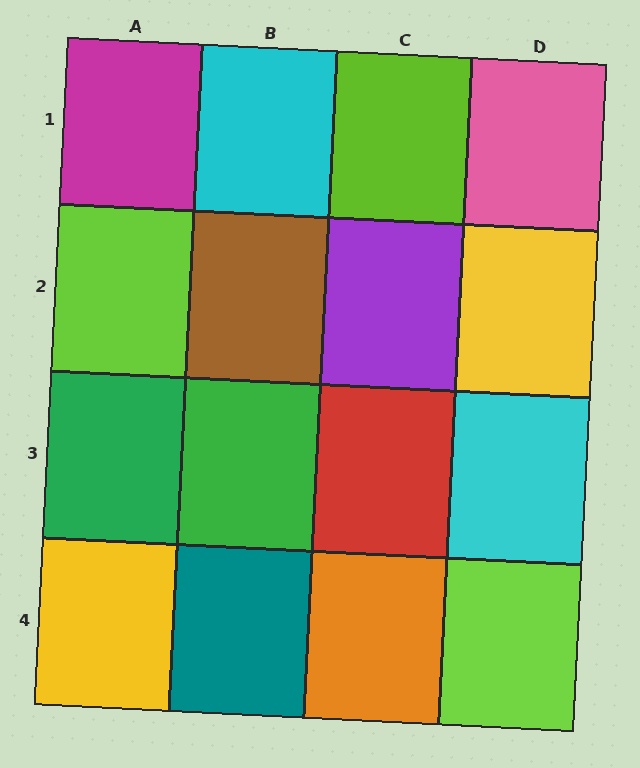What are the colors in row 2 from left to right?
Lime, brown, purple, yellow.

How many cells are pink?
1 cell is pink.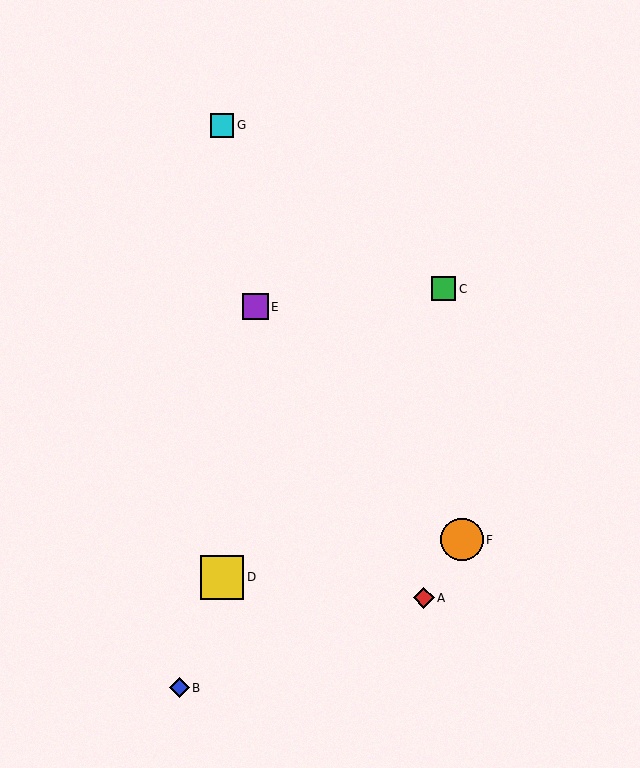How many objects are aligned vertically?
2 objects (D, G) are aligned vertically.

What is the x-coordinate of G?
Object G is at x≈222.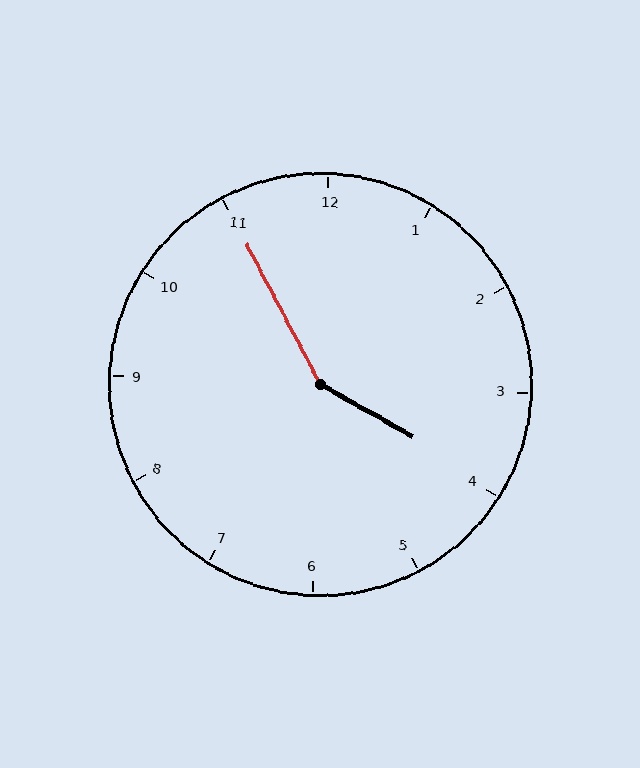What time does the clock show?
3:55.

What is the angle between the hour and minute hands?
Approximately 148 degrees.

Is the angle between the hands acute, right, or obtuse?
It is obtuse.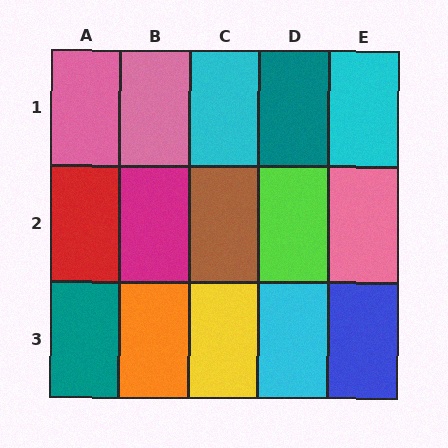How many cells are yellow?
1 cell is yellow.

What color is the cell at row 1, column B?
Pink.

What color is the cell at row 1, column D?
Teal.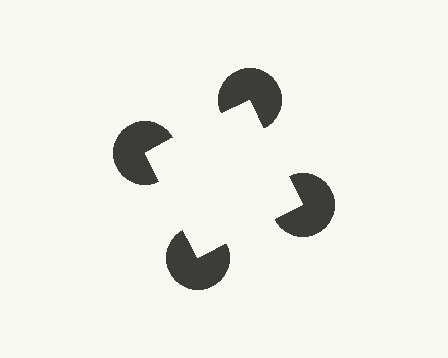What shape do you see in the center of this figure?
An illusory square — its edges are inferred from the aligned wedge cuts in the pac-man discs, not physically drawn.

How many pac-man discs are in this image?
There are 4 — one at each vertex of the illusory square.